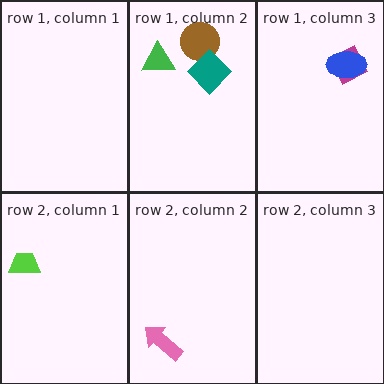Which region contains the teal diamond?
The row 1, column 2 region.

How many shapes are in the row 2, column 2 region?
1.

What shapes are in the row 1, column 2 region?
The brown circle, the teal diamond, the green triangle.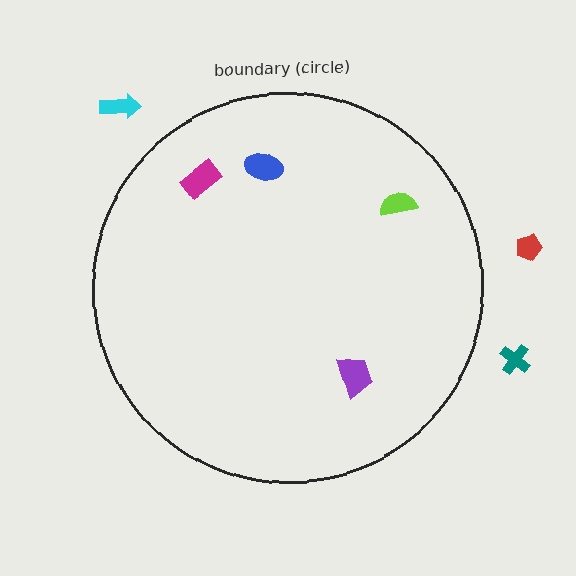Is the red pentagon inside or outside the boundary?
Outside.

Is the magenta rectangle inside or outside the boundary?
Inside.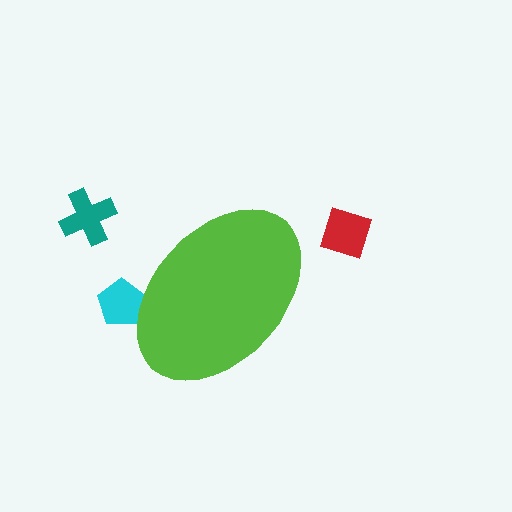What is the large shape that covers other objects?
A lime ellipse.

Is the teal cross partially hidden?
No, the teal cross is fully visible.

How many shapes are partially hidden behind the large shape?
1 shape is partially hidden.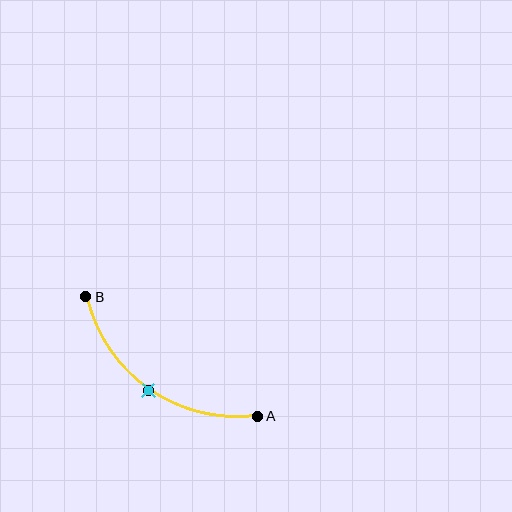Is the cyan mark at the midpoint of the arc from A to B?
Yes. The cyan mark lies on the arc at equal arc-length from both A and B — it is the arc midpoint.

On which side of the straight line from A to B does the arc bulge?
The arc bulges below and to the left of the straight line connecting A and B.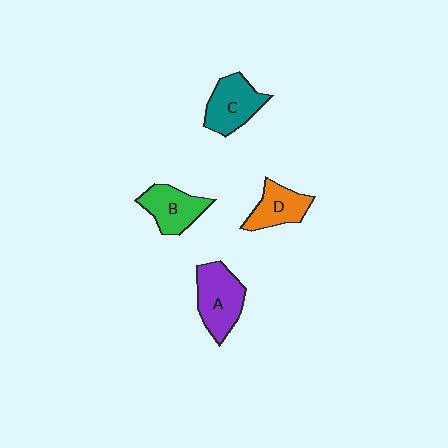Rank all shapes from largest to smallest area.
From largest to smallest: A (purple), C (teal), B (green), D (orange).